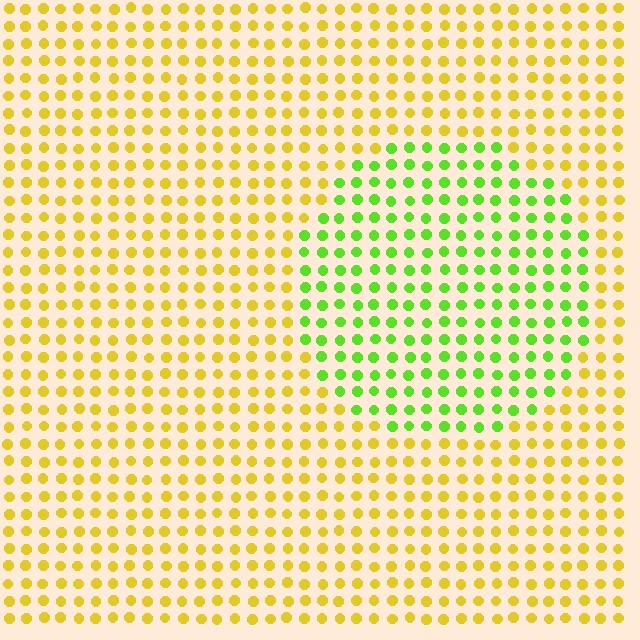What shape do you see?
I see a circle.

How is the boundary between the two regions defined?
The boundary is defined purely by a slight shift in hue (about 51 degrees). Spacing, size, and orientation are identical on both sides.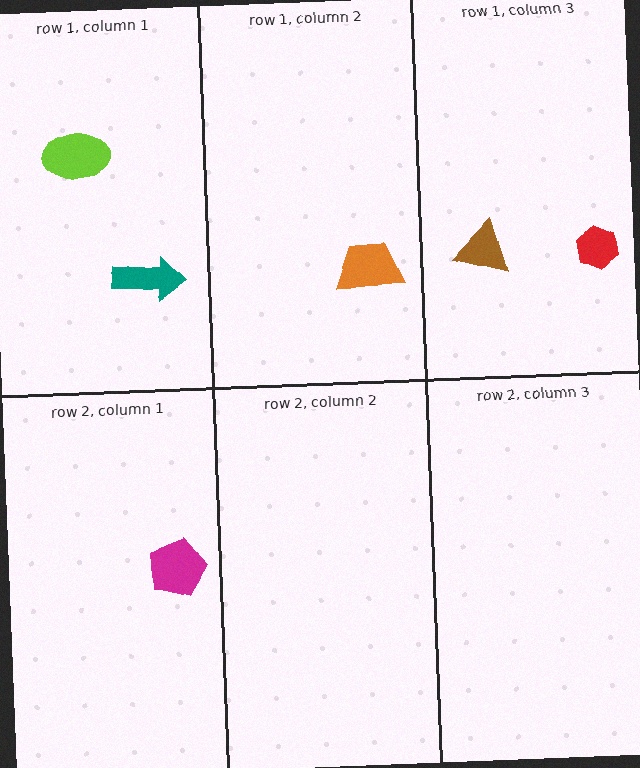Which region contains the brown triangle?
The row 1, column 3 region.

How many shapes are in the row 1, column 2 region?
1.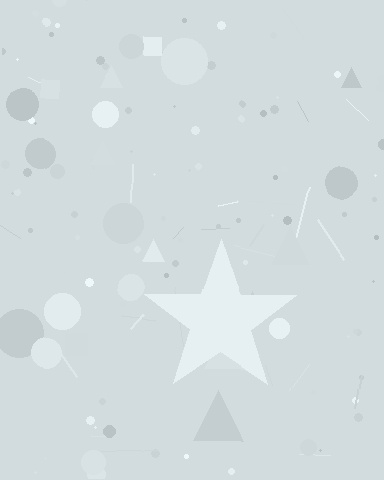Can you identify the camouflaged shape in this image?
The camouflaged shape is a star.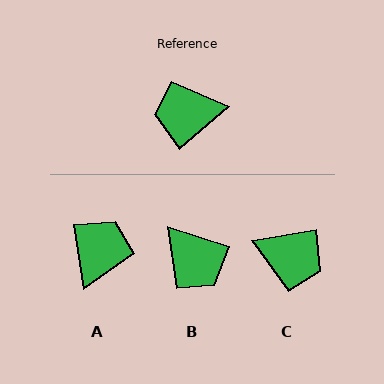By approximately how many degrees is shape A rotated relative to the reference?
Approximately 122 degrees clockwise.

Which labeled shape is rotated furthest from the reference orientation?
C, about 149 degrees away.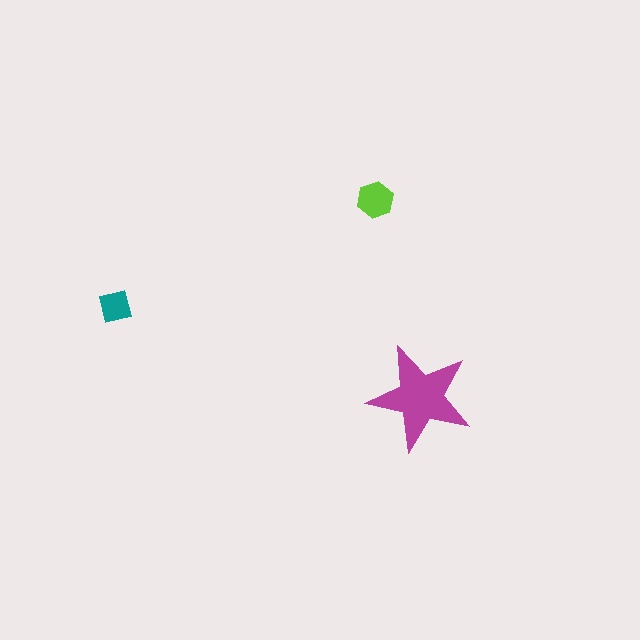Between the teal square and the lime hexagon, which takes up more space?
The lime hexagon.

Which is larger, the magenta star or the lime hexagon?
The magenta star.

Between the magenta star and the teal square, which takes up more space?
The magenta star.